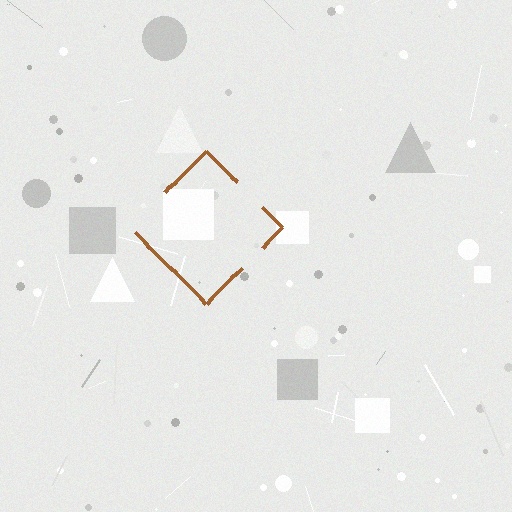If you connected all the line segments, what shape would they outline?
They would outline a diamond.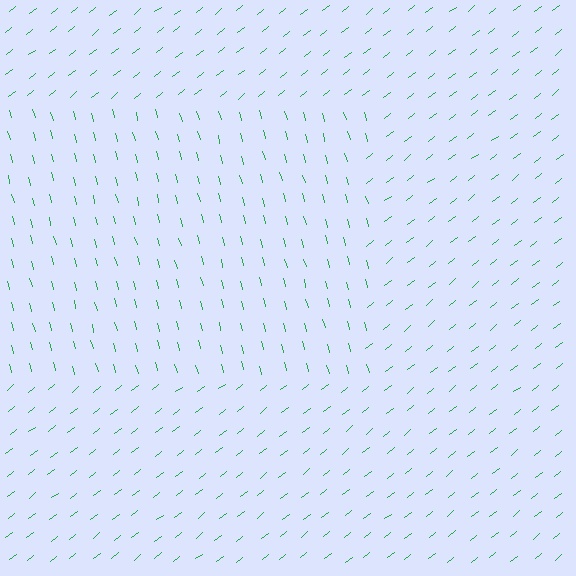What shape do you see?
I see a rectangle.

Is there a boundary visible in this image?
Yes, there is a texture boundary formed by a change in line orientation.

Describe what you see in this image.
The image is filled with small green line segments. A rectangle region in the image has lines oriented differently from the surrounding lines, creating a visible texture boundary.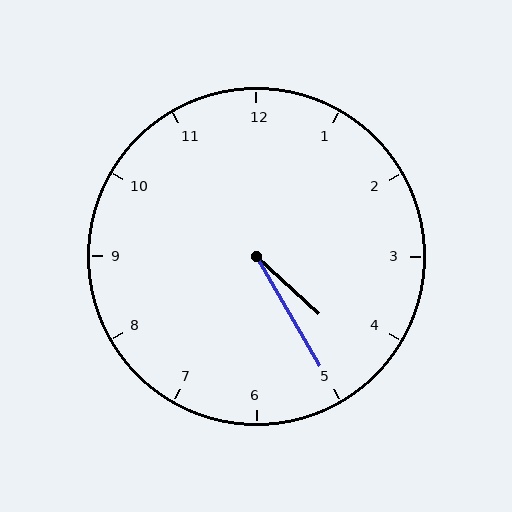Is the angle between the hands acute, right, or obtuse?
It is acute.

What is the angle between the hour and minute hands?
Approximately 18 degrees.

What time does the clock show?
4:25.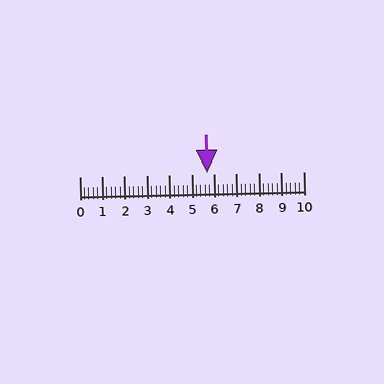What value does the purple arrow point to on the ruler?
The purple arrow points to approximately 5.7.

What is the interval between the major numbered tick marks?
The major tick marks are spaced 1 units apart.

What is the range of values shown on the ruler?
The ruler shows values from 0 to 10.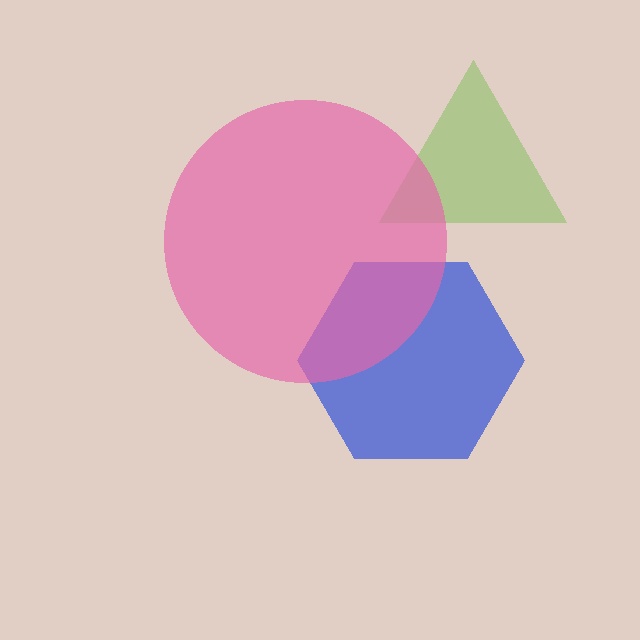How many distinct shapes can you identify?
There are 3 distinct shapes: a blue hexagon, a lime triangle, a pink circle.